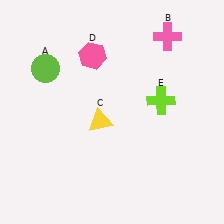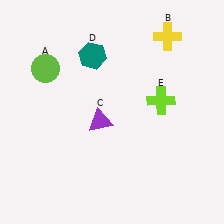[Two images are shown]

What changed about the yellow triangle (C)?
In Image 1, C is yellow. In Image 2, it changed to purple.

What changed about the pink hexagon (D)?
In Image 1, D is pink. In Image 2, it changed to teal.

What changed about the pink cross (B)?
In Image 1, B is pink. In Image 2, it changed to yellow.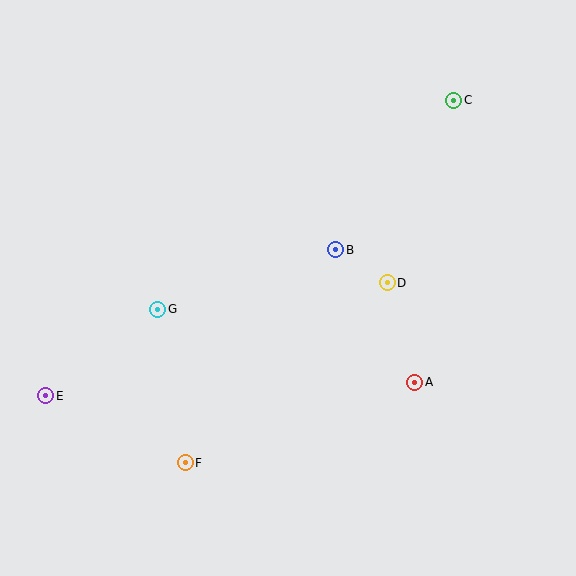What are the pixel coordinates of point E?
Point E is at (46, 396).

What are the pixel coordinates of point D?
Point D is at (387, 283).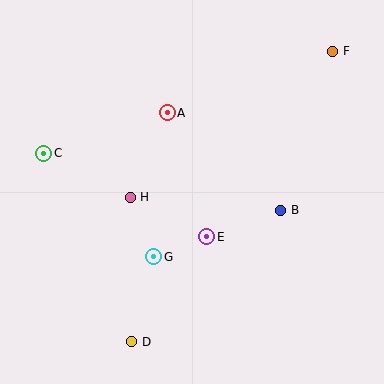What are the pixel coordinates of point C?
Point C is at (44, 153).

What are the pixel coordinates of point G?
Point G is at (154, 257).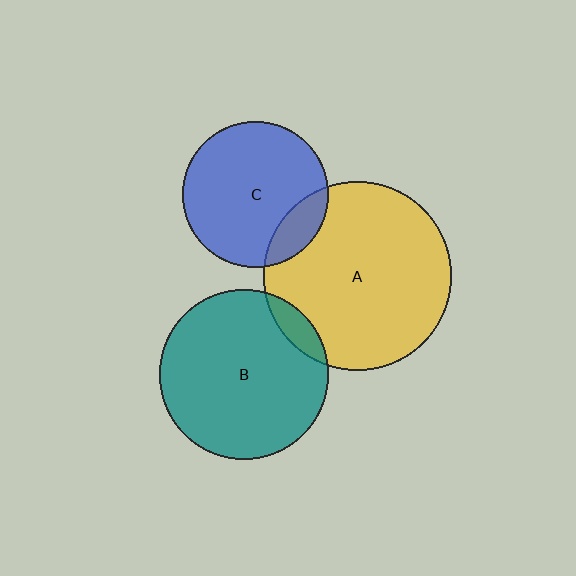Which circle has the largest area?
Circle A (yellow).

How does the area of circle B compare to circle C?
Approximately 1.4 times.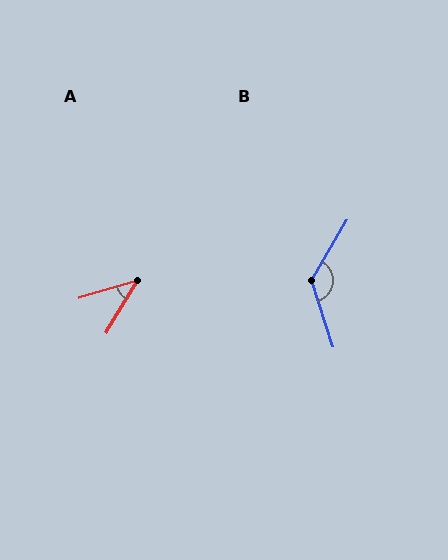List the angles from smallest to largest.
A (42°), B (131°).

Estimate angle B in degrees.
Approximately 131 degrees.